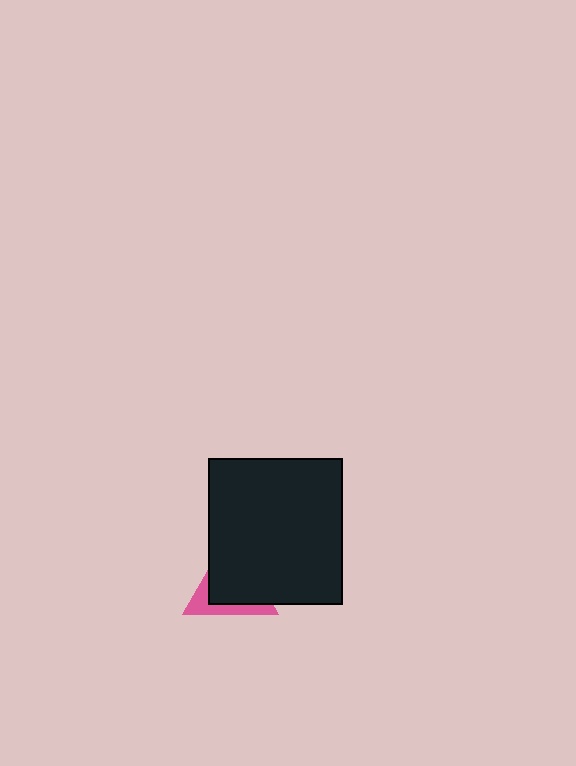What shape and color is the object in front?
The object in front is a black rectangle.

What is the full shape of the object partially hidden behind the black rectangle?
The partially hidden object is a pink triangle.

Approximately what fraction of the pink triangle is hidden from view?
Roughly 69% of the pink triangle is hidden behind the black rectangle.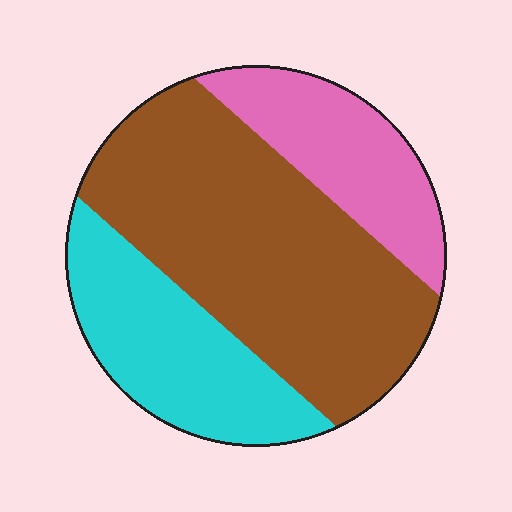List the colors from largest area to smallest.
From largest to smallest: brown, cyan, pink.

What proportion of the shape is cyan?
Cyan takes up between a sixth and a third of the shape.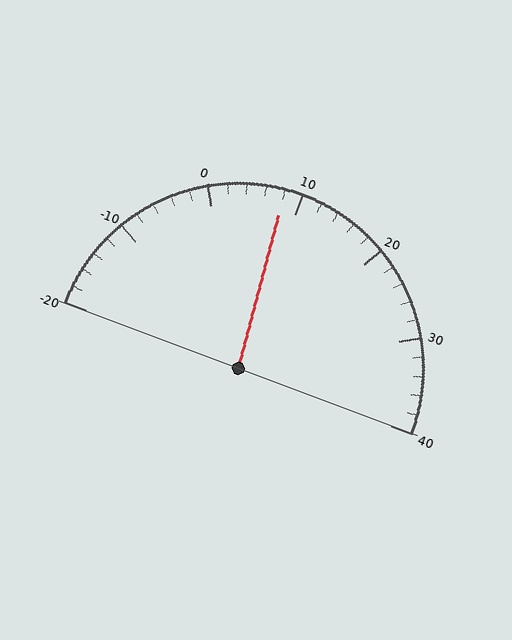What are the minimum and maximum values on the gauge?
The gauge ranges from -20 to 40.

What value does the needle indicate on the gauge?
The needle indicates approximately 8.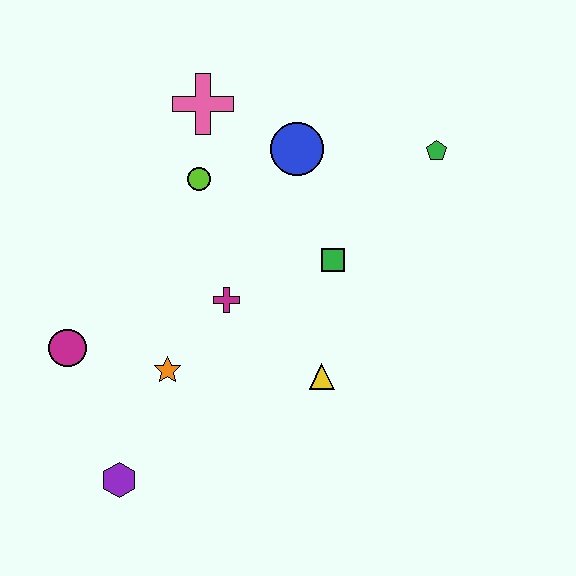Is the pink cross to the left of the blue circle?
Yes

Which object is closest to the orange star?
The magenta cross is closest to the orange star.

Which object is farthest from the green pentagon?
The purple hexagon is farthest from the green pentagon.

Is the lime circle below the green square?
No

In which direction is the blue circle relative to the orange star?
The blue circle is above the orange star.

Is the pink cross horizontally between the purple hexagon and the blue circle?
Yes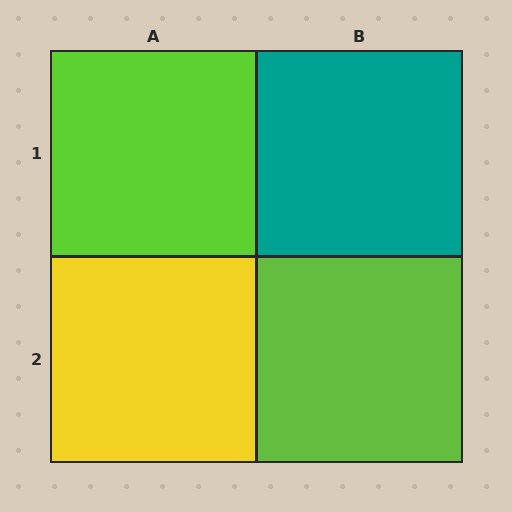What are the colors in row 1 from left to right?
Lime, teal.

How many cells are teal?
1 cell is teal.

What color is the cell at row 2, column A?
Yellow.